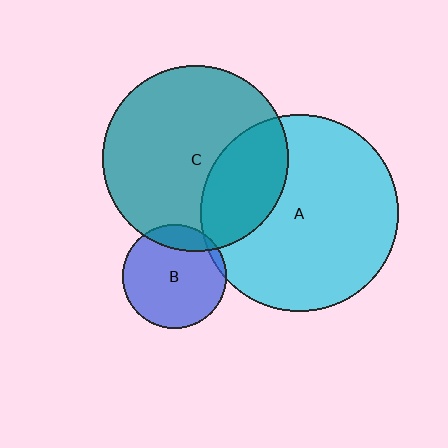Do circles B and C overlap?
Yes.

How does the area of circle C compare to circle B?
Approximately 3.2 times.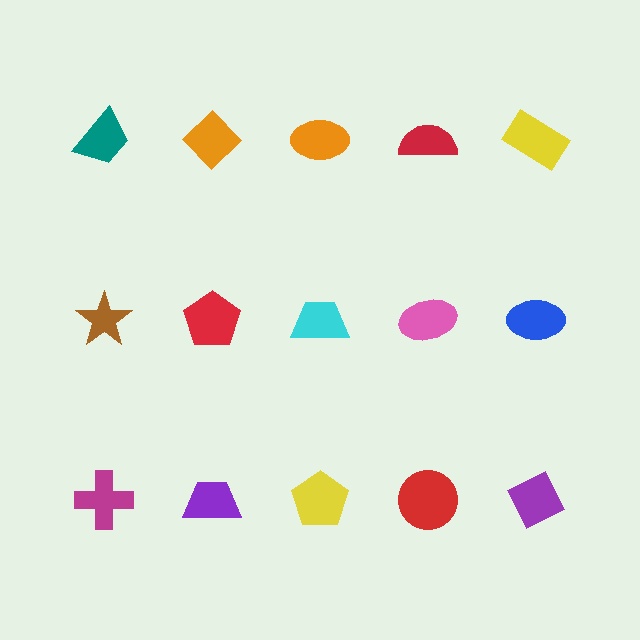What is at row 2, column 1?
A brown star.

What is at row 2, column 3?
A cyan trapezoid.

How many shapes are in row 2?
5 shapes.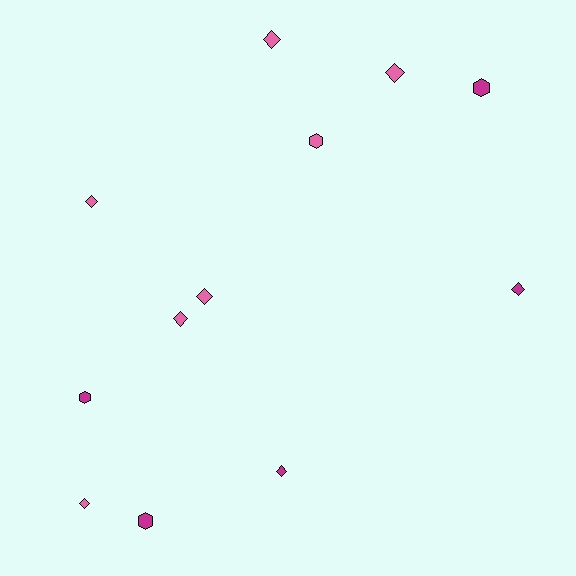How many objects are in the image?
There are 12 objects.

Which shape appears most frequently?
Diamond, with 8 objects.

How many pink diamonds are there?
There are 6 pink diamonds.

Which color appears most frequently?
Pink, with 7 objects.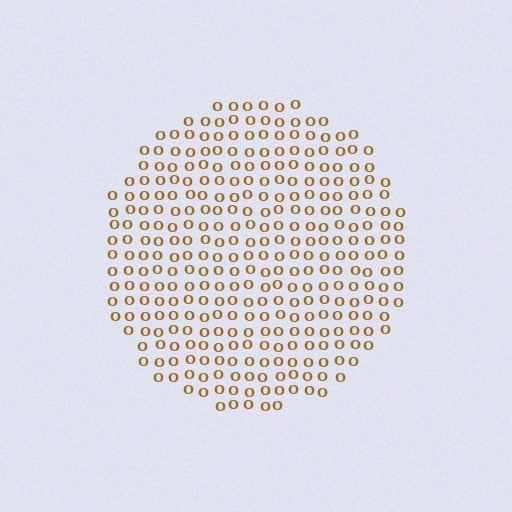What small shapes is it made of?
It is made of small letter O's.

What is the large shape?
The large shape is a circle.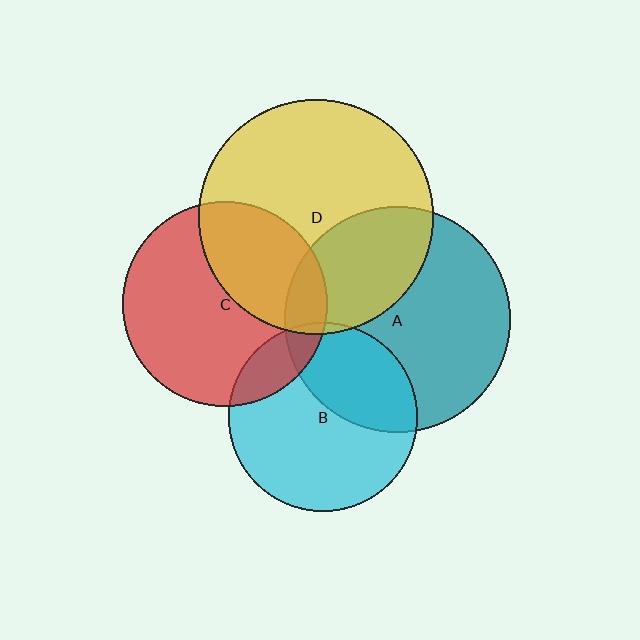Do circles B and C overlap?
Yes.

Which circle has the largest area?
Circle D (yellow).